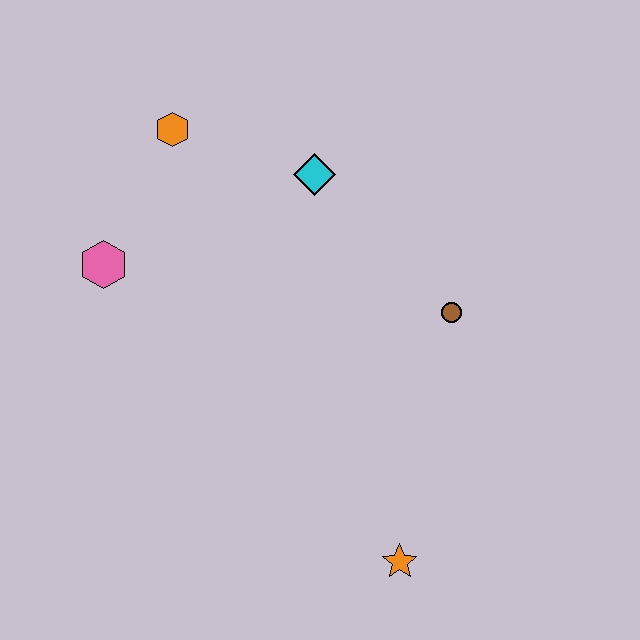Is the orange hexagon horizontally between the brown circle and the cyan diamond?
No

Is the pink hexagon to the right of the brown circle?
No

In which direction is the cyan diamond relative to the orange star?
The cyan diamond is above the orange star.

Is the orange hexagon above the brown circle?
Yes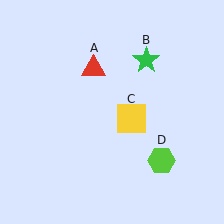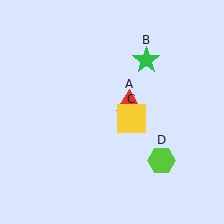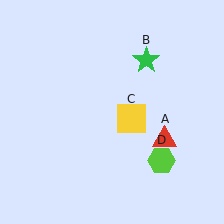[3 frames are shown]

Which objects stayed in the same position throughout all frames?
Green star (object B) and yellow square (object C) and lime hexagon (object D) remained stationary.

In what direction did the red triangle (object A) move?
The red triangle (object A) moved down and to the right.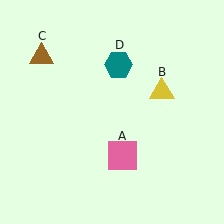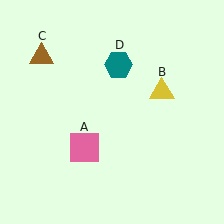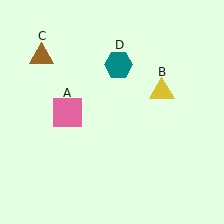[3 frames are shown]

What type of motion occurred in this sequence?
The pink square (object A) rotated clockwise around the center of the scene.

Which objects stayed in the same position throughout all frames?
Yellow triangle (object B) and brown triangle (object C) and teal hexagon (object D) remained stationary.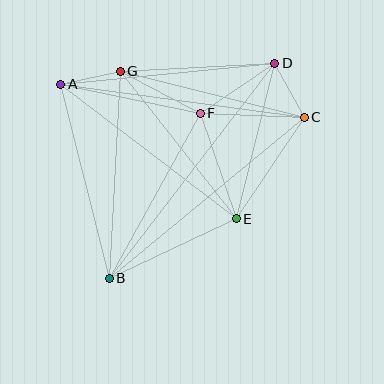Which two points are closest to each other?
Points A and G are closest to each other.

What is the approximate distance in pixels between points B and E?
The distance between B and E is approximately 140 pixels.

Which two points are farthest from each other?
Points B and D are farthest from each other.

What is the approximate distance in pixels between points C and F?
The distance between C and F is approximately 104 pixels.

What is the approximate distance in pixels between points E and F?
The distance between E and F is approximately 112 pixels.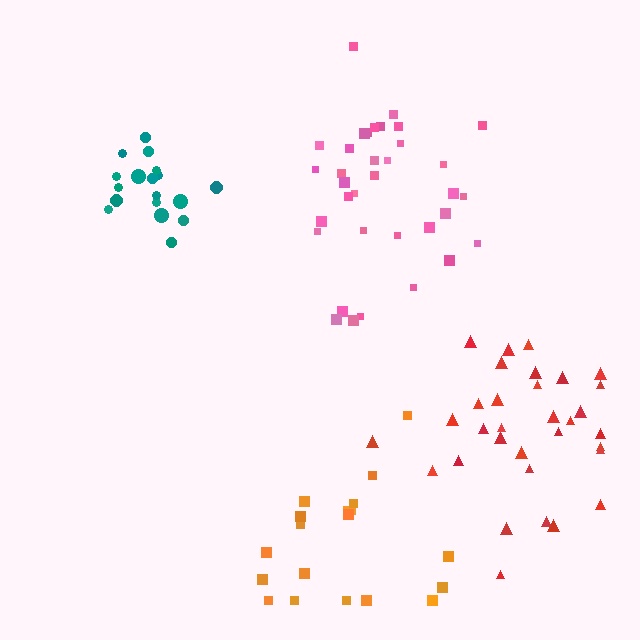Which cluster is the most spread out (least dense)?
Orange.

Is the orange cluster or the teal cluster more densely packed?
Teal.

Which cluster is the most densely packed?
Teal.